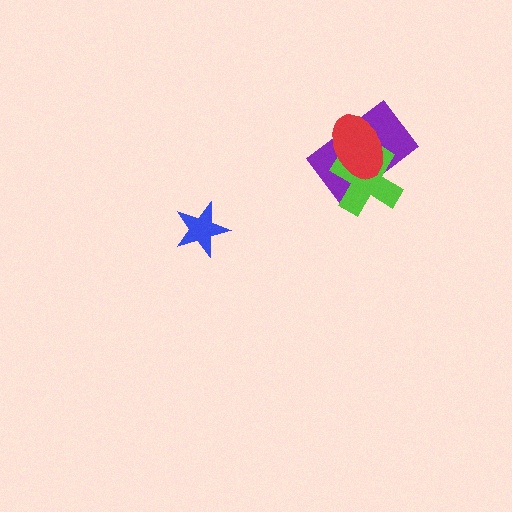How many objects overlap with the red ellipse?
2 objects overlap with the red ellipse.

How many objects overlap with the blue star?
0 objects overlap with the blue star.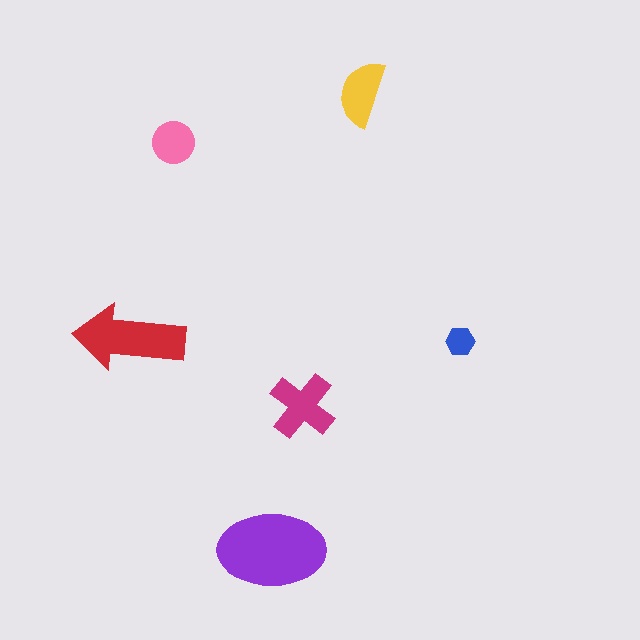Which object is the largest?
The purple ellipse.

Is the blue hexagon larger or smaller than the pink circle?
Smaller.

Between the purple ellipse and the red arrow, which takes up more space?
The purple ellipse.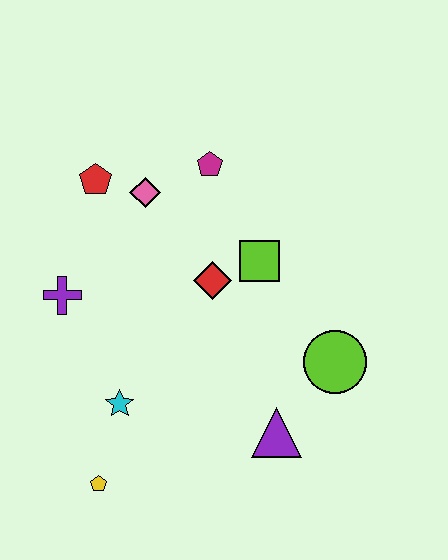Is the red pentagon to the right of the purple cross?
Yes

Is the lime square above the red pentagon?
No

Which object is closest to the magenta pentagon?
The pink diamond is closest to the magenta pentagon.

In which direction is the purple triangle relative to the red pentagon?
The purple triangle is below the red pentagon.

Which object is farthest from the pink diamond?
The yellow pentagon is farthest from the pink diamond.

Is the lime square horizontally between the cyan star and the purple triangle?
Yes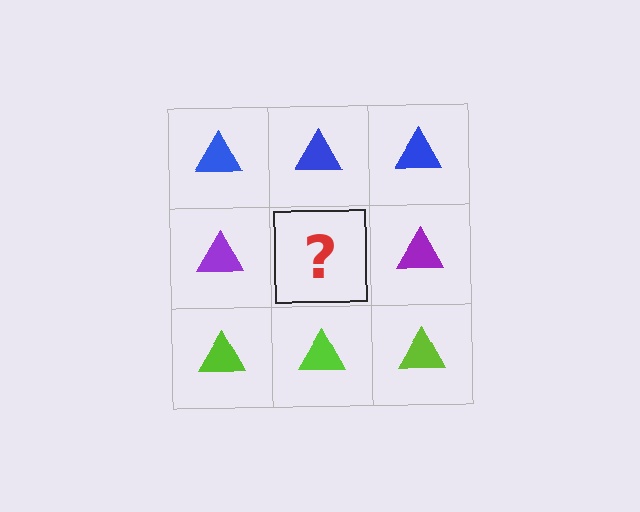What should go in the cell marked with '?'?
The missing cell should contain a purple triangle.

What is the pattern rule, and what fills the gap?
The rule is that each row has a consistent color. The gap should be filled with a purple triangle.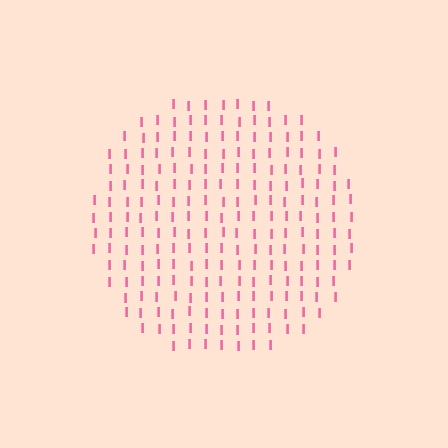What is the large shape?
The large shape is a circle.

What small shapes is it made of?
It is made of small letter I's.